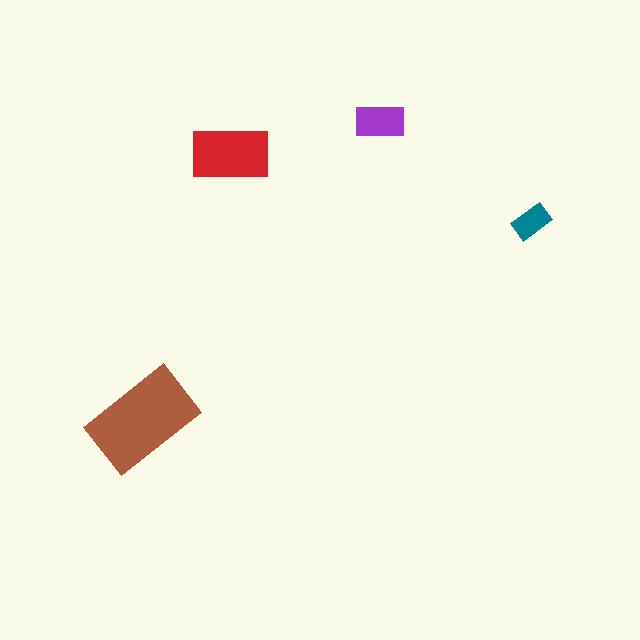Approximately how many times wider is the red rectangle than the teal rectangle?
About 2 times wider.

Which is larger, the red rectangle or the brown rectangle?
The brown one.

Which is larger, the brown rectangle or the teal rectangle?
The brown one.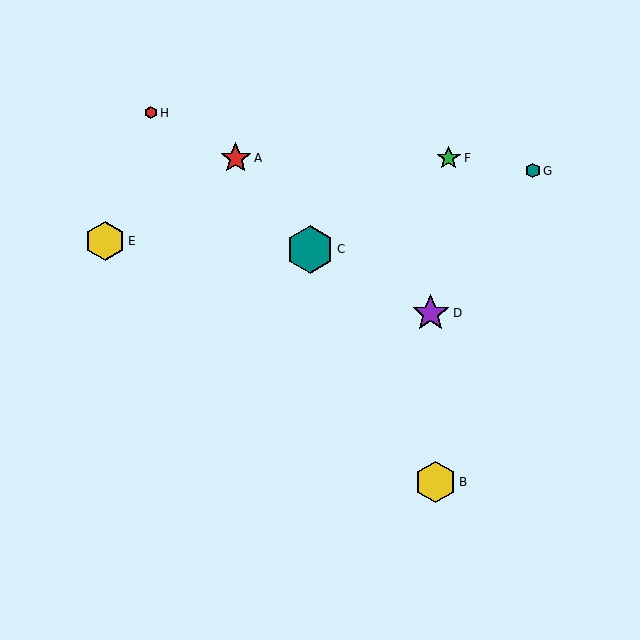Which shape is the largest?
The teal hexagon (labeled C) is the largest.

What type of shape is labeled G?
Shape G is a teal hexagon.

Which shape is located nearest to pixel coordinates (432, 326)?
The purple star (labeled D) at (431, 313) is nearest to that location.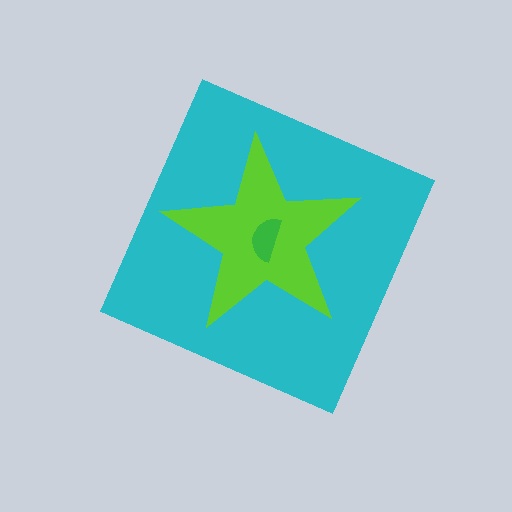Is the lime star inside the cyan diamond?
Yes.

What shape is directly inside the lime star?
The green semicircle.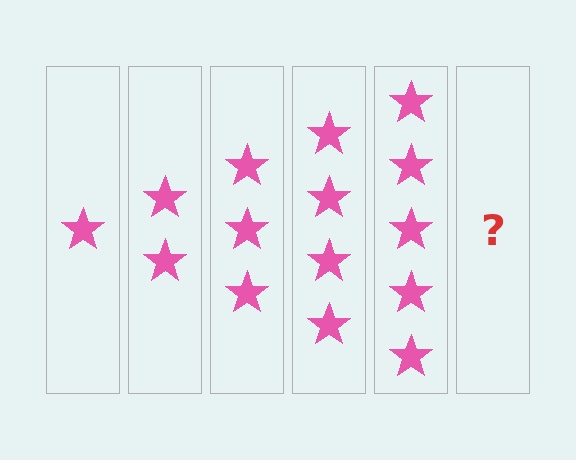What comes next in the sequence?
The next element should be 6 stars.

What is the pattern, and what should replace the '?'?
The pattern is that each step adds one more star. The '?' should be 6 stars.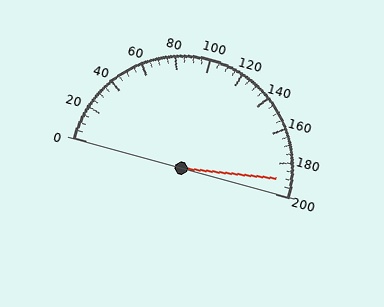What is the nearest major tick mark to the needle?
The nearest major tick mark is 200.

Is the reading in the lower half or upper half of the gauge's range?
The reading is in the upper half of the range (0 to 200).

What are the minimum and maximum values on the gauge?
The gauge ranges from 0 to 200.